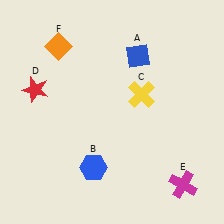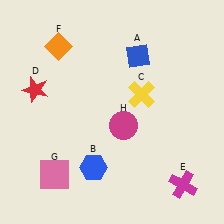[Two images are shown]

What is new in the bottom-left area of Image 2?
A pink square (G) was added in the bottom-left area of Image 2.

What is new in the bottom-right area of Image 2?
A magenta circle (H) was added in the bottom-right area of Image 2.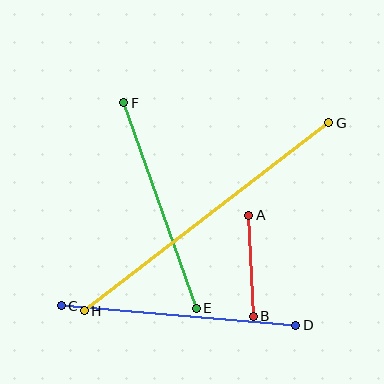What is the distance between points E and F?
The distance is approximately 218 pixels.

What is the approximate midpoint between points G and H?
The midpoint is at approximately (206, 217) pixels.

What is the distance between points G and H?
The distance is approximately 309 pixels.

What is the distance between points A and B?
The distance is approximately 101 pixels.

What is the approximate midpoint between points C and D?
The midpoint is at approximately (178, 316) pixels.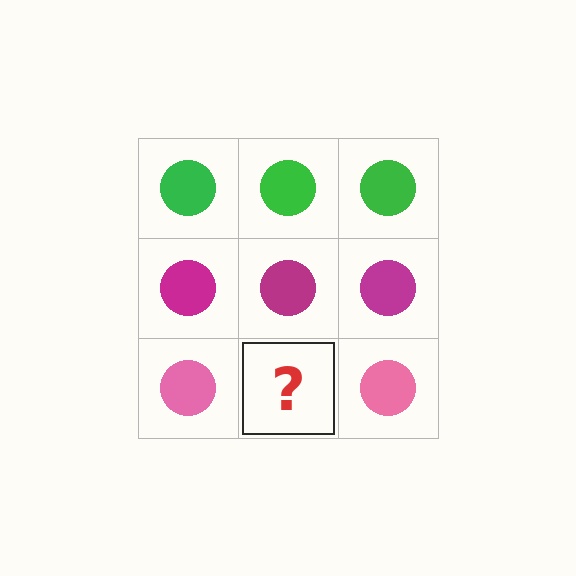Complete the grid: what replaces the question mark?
The question mark should be replaced with a pink circle.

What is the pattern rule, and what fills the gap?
The rule is that each row has a consistent color. The gap should be filled with a pink circle.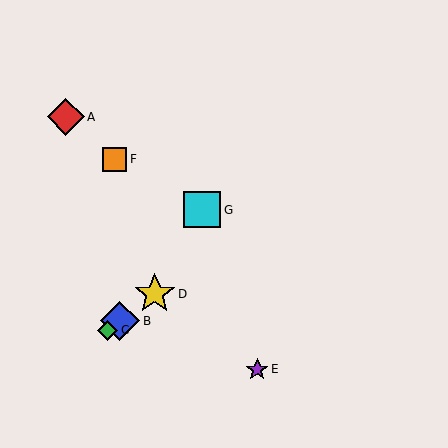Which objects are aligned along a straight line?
Objects B, C, D are aligned along a straight line.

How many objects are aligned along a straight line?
3 objects (B, C, D) are aligned along a straight line.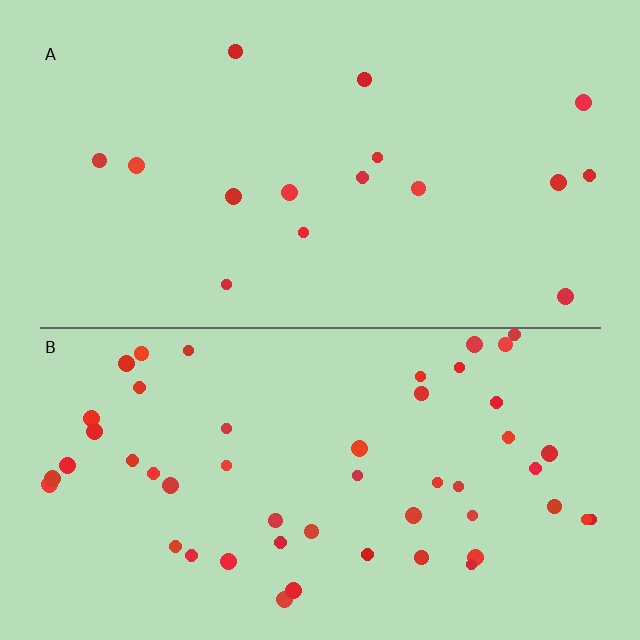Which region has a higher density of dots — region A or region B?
B (the bottom).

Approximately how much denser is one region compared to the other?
Approximately 3.2× — region B over region A.